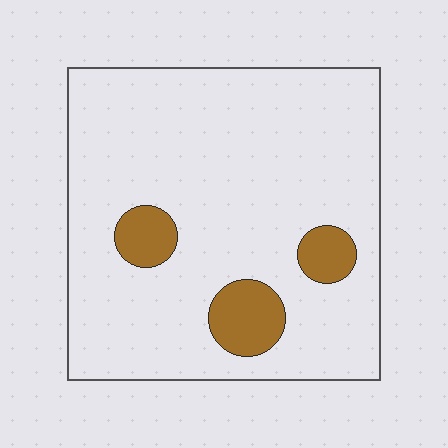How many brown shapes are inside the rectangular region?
3.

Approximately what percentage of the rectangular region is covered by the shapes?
Approximately 10%.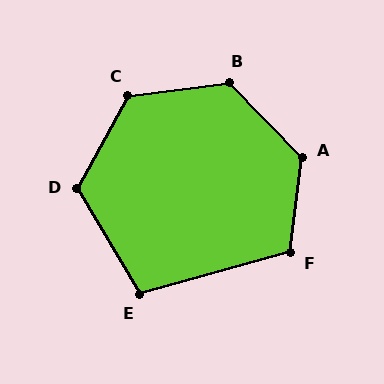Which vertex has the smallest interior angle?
E, at approximately 105 degrees.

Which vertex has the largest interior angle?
A, at approximately 129 degrees.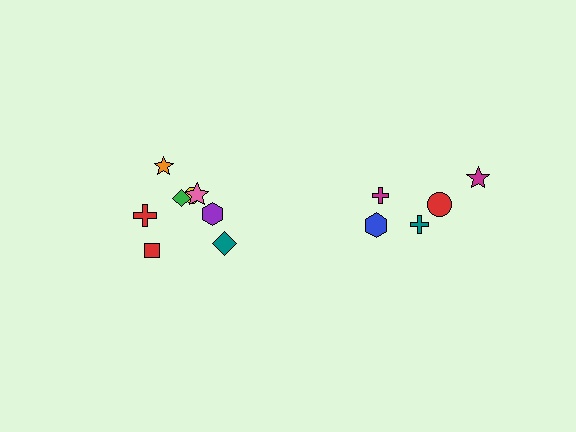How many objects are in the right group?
There are 5 objects.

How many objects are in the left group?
There are 8 objects.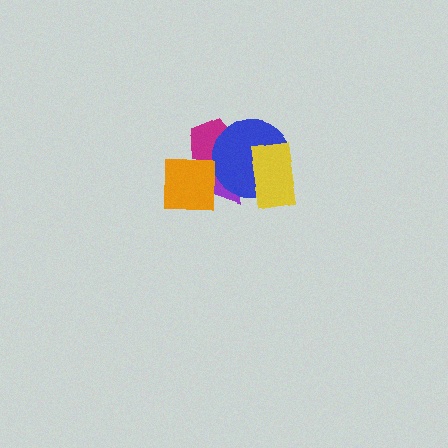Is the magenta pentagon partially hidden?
Yes, it is partially covered by another shape.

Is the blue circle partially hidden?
Yes, it is partially covered by another shape.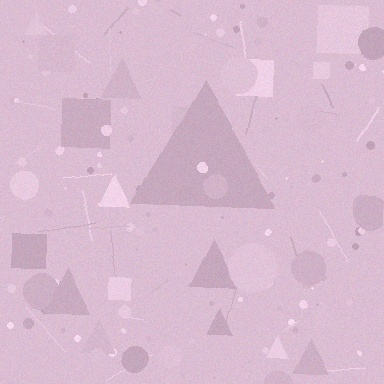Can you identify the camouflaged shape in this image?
The camouflaged shape is a triangle.